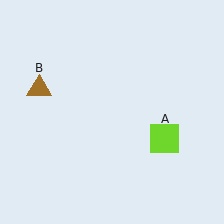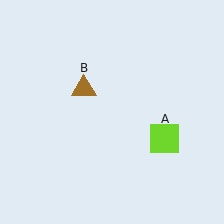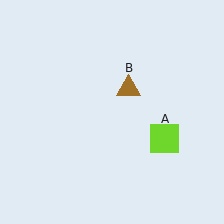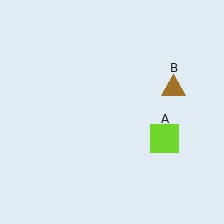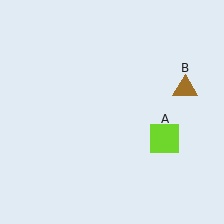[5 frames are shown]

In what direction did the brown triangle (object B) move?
The brown triangle (object B) moved right.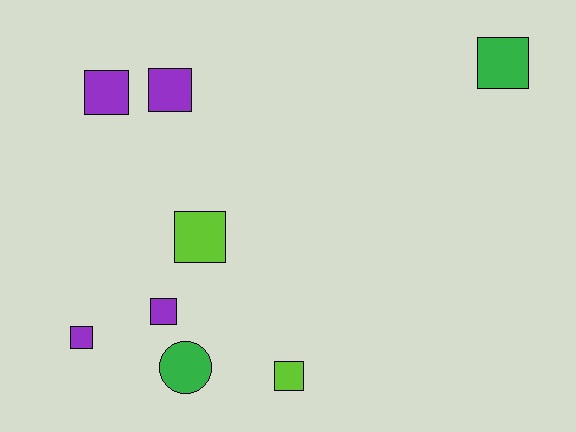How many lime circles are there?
There are no lime circles.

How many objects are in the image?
There are 8 objects.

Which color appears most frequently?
Purple, with 4 objects.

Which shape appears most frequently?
Square, with 7 objects.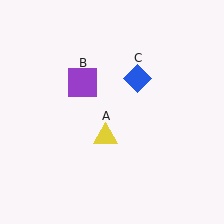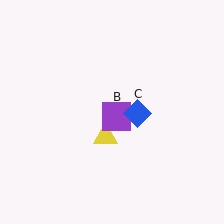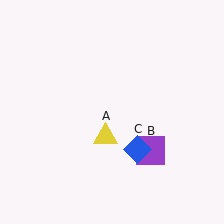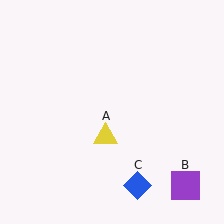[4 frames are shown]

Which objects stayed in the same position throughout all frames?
Yellow triangle (object A) remained stationary.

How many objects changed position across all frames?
2 objects changed position: purple square (object B), blue diamond (object C).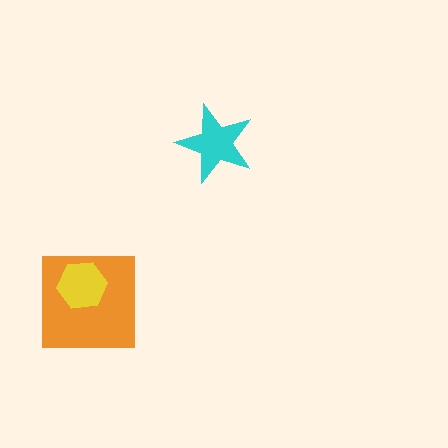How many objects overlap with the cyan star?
0 objects overlap with the cyan star.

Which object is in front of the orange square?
The yellow hexagon is in front of the orange square.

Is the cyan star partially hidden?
No, no other shape covers it.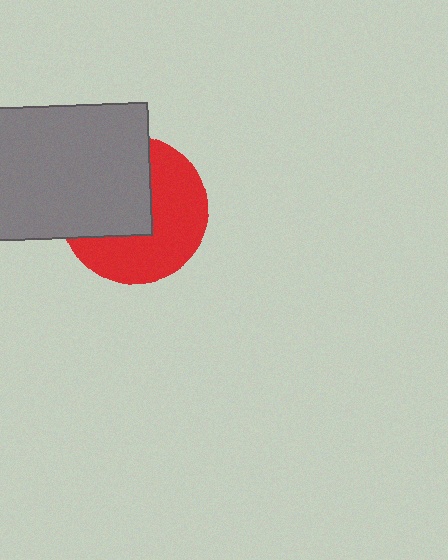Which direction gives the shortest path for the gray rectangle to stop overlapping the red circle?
Moving toward the upper-left gives the shortest separation.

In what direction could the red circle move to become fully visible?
The red circle could move toward the lower-right. That would shift it out from behind the gray rectangle entirely.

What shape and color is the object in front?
The object in front is a gray rectangle.